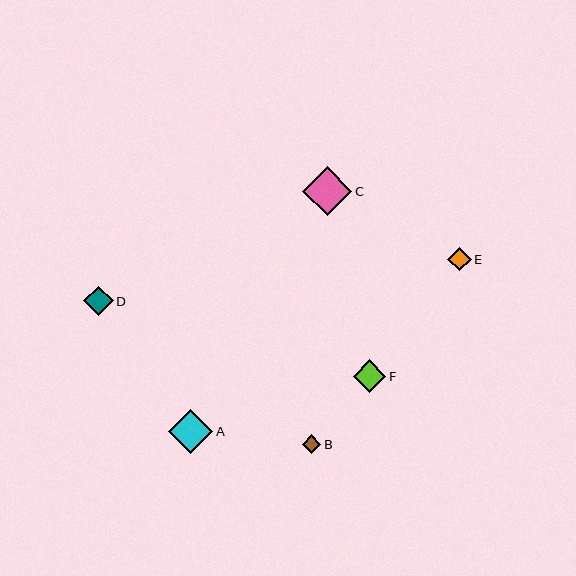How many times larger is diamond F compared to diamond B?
Diamond F is approximately 1.7 times the size of diamond B.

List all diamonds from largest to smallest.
From largest to smallest: C, A, F, D, E, B.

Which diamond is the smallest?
Diamond B is the smallest with a size of approximately 19 pixels.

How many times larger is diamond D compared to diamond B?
Diamond D is approximately 1.6 times the size of diamond B.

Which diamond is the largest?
Diamond C is the largest with a size of approximately 49 pixels.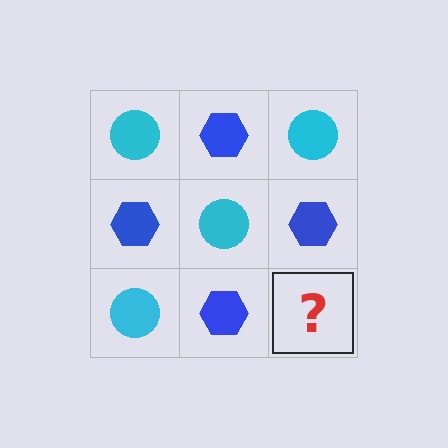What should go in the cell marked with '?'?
The missing cell should contain a cyan circle.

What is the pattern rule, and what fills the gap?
The rule is that it alternates cyan circle and blue hexagon in a checkerboard pattern. The gap should be filled with a cyan circle.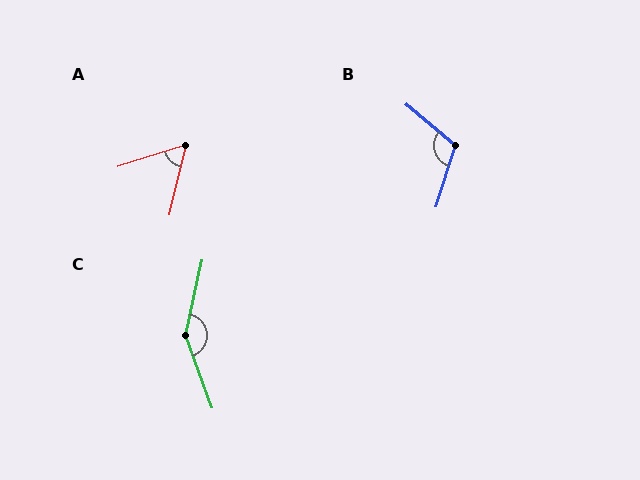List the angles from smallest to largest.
A (59°), B (112°), C (148°).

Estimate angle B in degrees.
Approximately 112 degrees.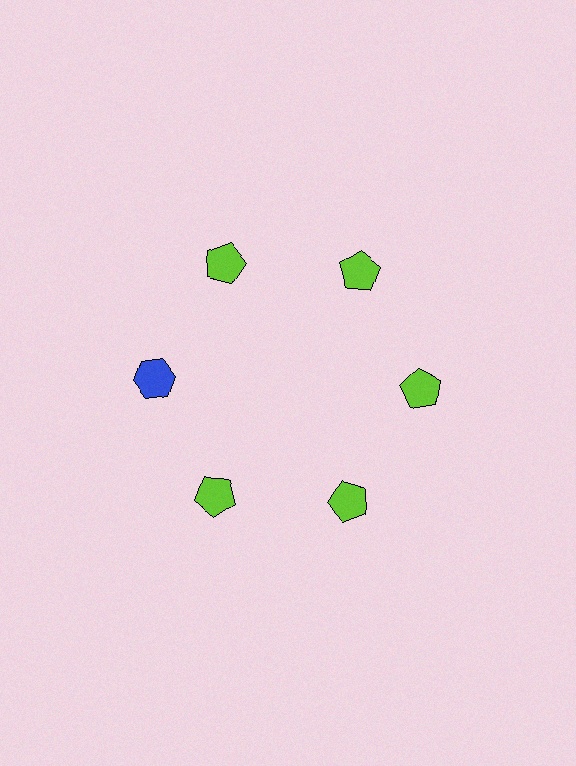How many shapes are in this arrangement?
There are 6 shapes arranged in a ring pattern.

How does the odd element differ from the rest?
It differs in both color (blue instead of lime) and shape (hexagon instead of pentagon).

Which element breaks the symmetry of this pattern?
The blue hexagon at roughly the 9 o'clock position breaks the symmetry. All other shapes are lime pentagons.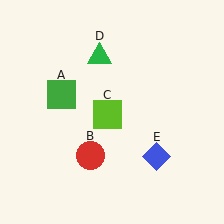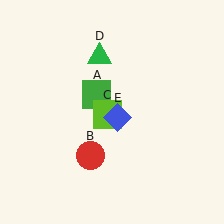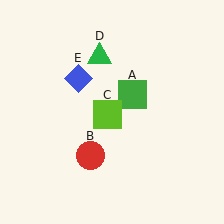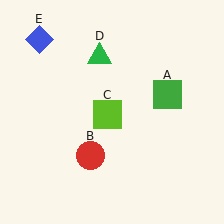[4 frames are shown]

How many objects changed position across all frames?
2 objects changed position: green square (object A), blue diamond (object E).